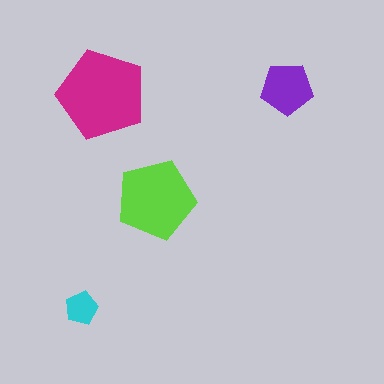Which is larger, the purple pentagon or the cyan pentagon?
The purple one.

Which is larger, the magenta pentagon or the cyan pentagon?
The magenta one.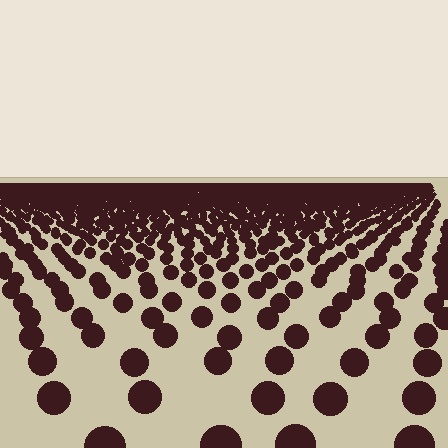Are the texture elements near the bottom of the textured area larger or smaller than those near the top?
Larger. Near the bottom, elements are closer to the viewer and appear at a bigger on-screen size.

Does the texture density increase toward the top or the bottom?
Density increases toward the top.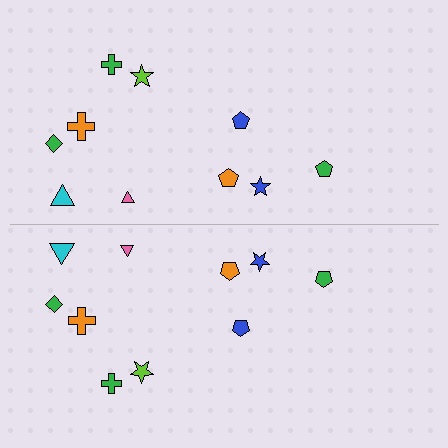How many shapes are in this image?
There are 20 shapes in this image.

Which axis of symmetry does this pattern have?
The pattern has a horizontal axis of symmetry running through the center of the image.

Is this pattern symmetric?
Yes, this pattern has bilateral (reflection) symmetry.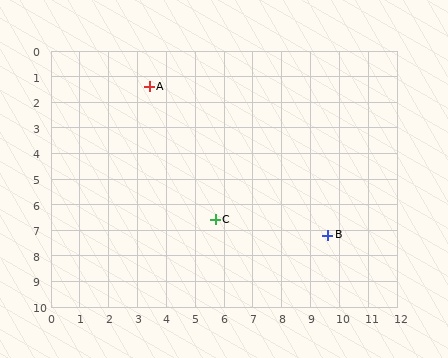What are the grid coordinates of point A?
Point A is at approximately (3.4, 1.4).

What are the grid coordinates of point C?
Point C is at approximately (5.7, 6.6).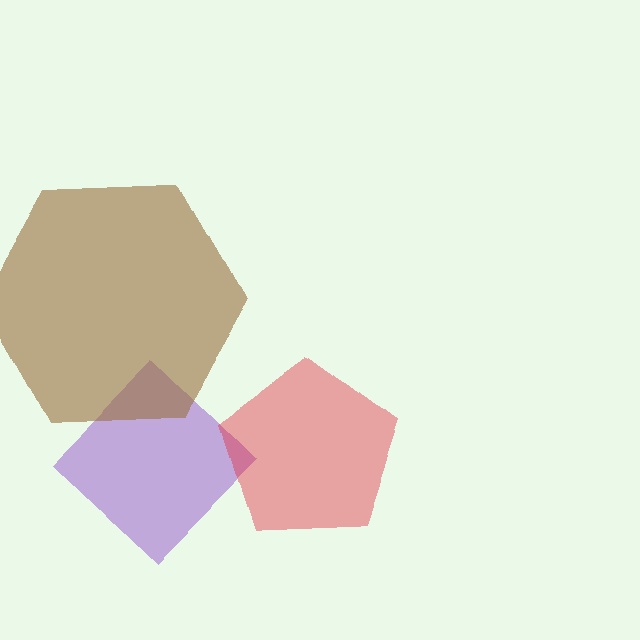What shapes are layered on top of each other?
The layered shapes are: a purple diamond, a brown hexagon, a red pentagon.